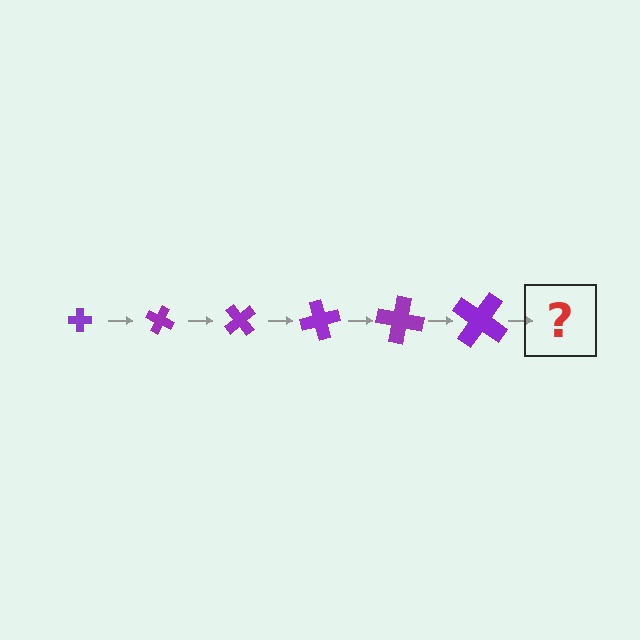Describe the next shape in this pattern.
It should be a cross, larger than the previous one and rotated 150 degrees from the start.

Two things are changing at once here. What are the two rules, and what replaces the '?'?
The two rules are that the cross grows larger each step and it rotates 25 degrees each step. The '?' should be a cross, larger than the previous one and rotated 150 degrees from the start.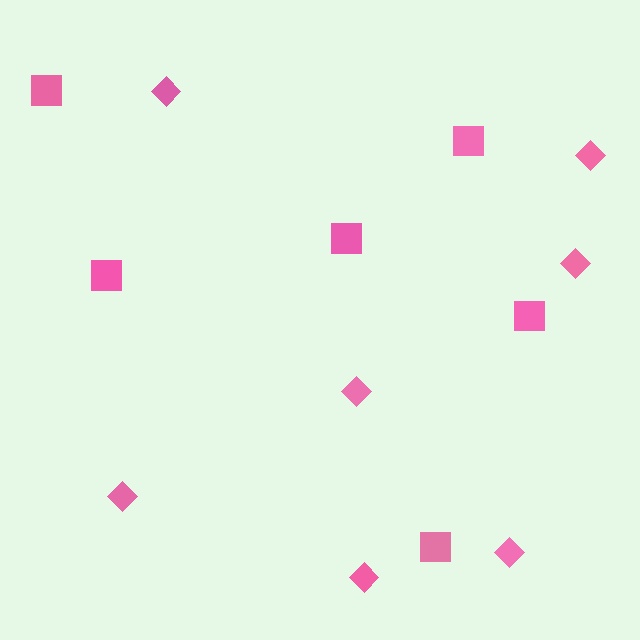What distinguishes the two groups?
There are 2 groups: one group of diamonds (7) and one group of squares (6).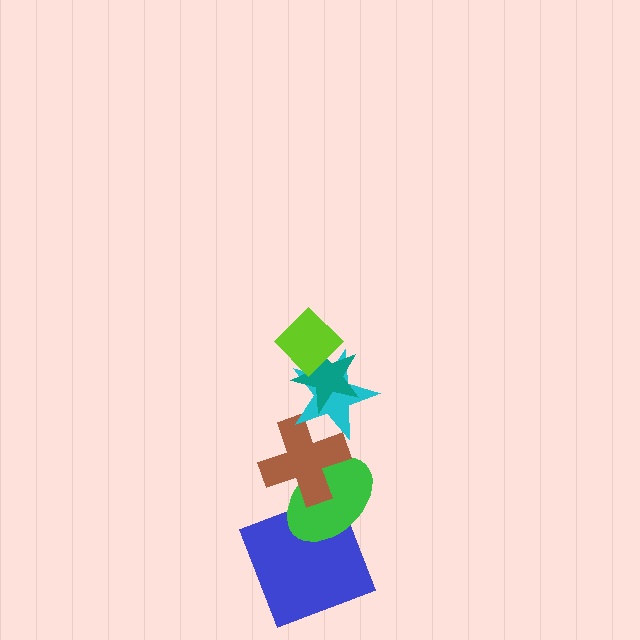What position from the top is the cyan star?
The cyan star is 3rd from the top.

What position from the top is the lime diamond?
The lime diamond is 1st from the top.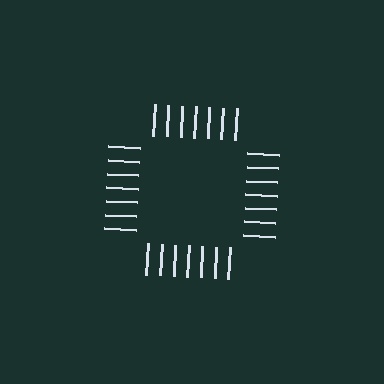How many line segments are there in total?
28 — 7 along each of the 4 edges.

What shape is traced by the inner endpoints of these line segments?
An illusory square — the line segments terminate on its edges but no continuous stroke is drawn.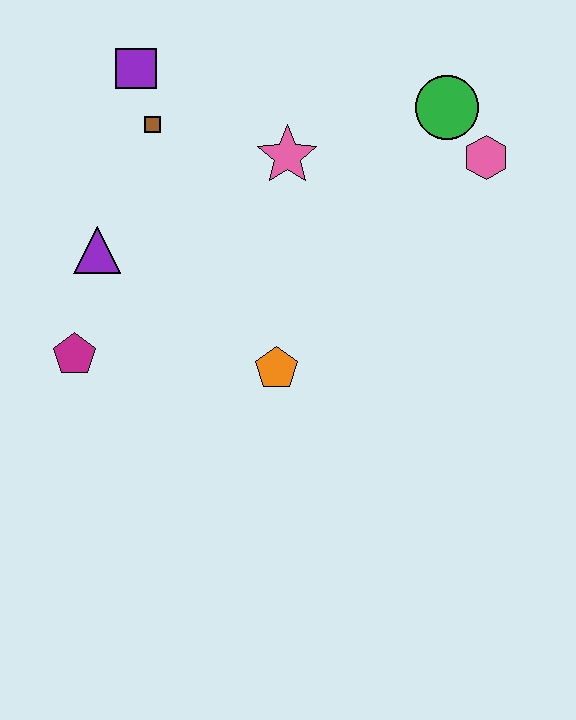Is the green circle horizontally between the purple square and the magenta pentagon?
No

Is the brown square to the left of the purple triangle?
No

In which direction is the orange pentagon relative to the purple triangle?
The orange pentagon is to the right of the purple triangle.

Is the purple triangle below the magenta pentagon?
No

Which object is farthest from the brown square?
The pink hexagon is farthest from the brown square.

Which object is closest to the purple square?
The brown square is closest to the purple square.